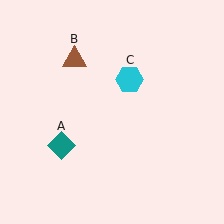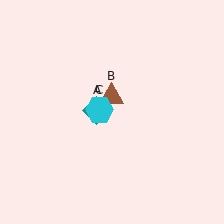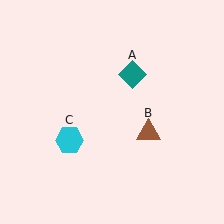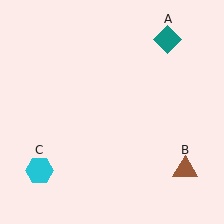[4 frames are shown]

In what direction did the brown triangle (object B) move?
The brown triangle (object B) moved down and to the right.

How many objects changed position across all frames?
3 objects changed position: teal diamond (object A), brown triangle (object B), cyan hexagon (object C).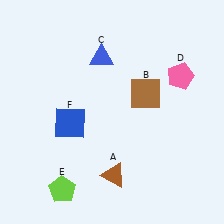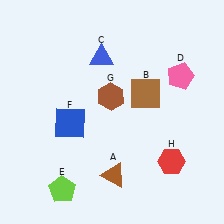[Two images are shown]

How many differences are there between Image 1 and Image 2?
There are 2 differences between the two images.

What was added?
A brown hexagon (G), a red hexagon (H) were added in Image 2.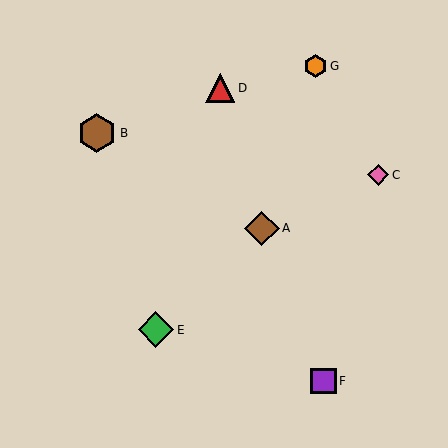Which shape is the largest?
The brown hexagon (labeled B) is the largest.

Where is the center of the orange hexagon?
The center of the orange hexagon is at (316, 66).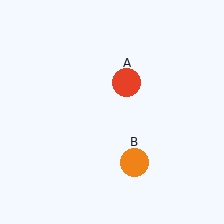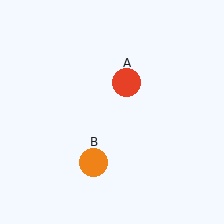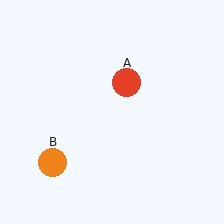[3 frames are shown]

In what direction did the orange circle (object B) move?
The orange circle (object B) moved left.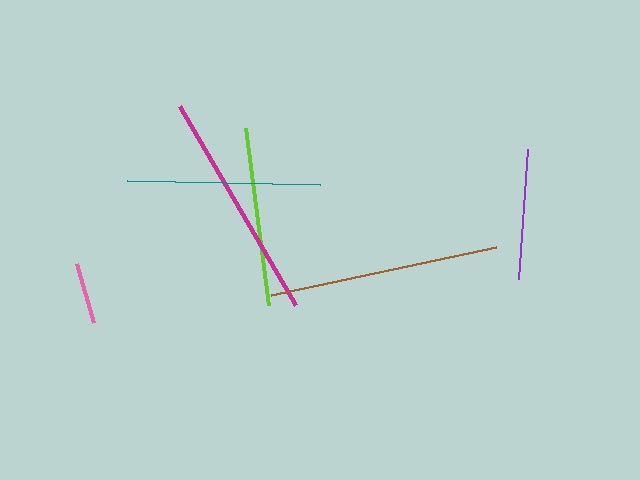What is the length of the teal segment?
The teal segment is approximately 194 pixels long.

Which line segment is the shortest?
The pink line is the shortest at approximately 62 pixels.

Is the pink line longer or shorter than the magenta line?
The magenta line is longer than the pink line.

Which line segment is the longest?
The magenta line is the longest at approximately 231 pixels.